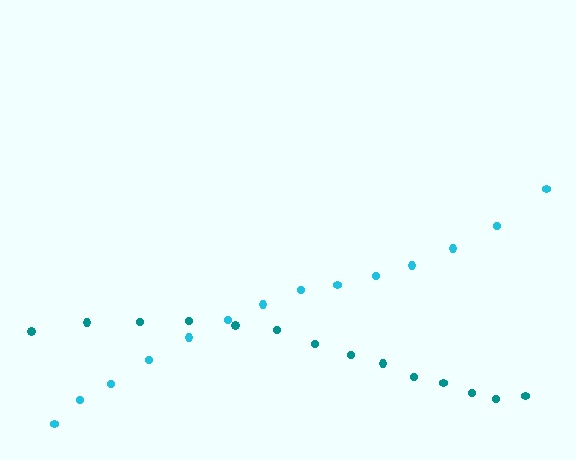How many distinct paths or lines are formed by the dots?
There are 2 distinct paths.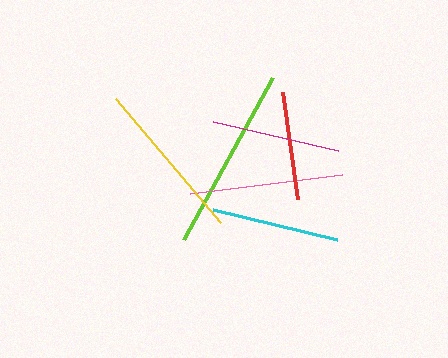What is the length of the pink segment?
The pink segment is approximately 153 pixels long.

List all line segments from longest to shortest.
From longest to shortest: lime, yellow, pink, magenta, cyan, red.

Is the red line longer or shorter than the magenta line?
The magenta line is longer than the red line.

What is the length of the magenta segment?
The magenta segment is approximately 129 pixels long.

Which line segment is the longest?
The lime line is the longest at approximately 185 pixels.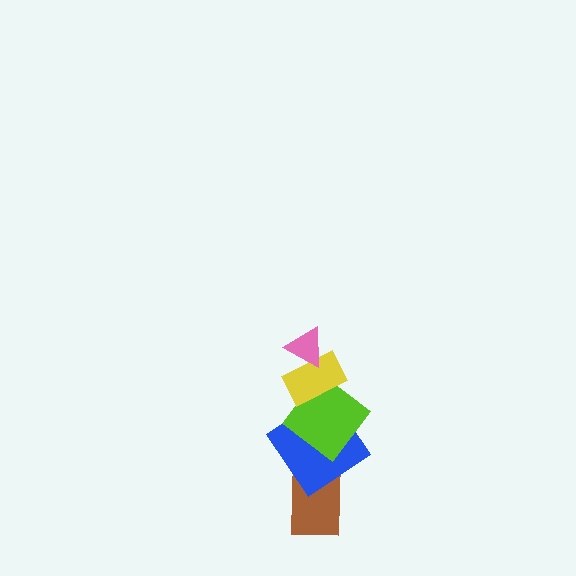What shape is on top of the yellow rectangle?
The pink triangle is on top of the yellow rectangle.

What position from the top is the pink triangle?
The pink triangle is 1st from the top.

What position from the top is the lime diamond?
The lime diamond is 3rd from the top.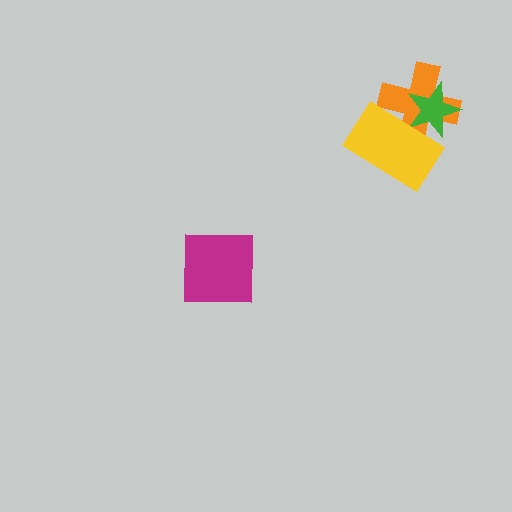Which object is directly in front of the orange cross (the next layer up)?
The green star is directly in front of the orange cross.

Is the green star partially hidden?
Yes, it is partially covered by another shape.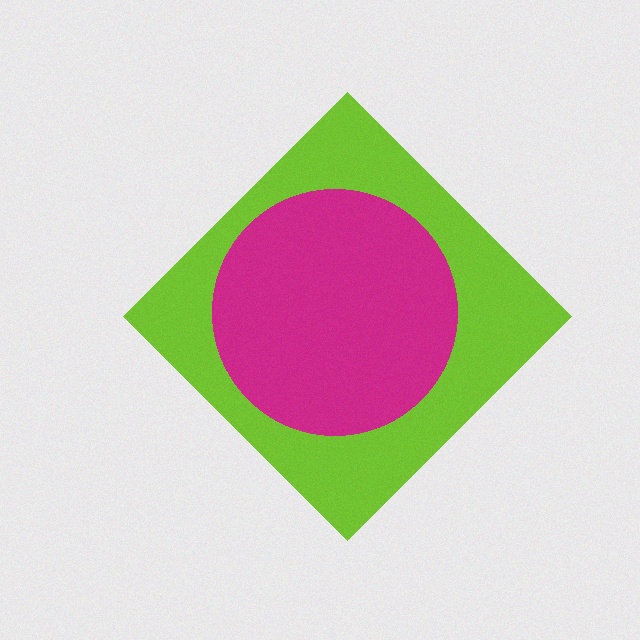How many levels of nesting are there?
2.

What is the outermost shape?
The lime diamond.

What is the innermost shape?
The magenta circle.